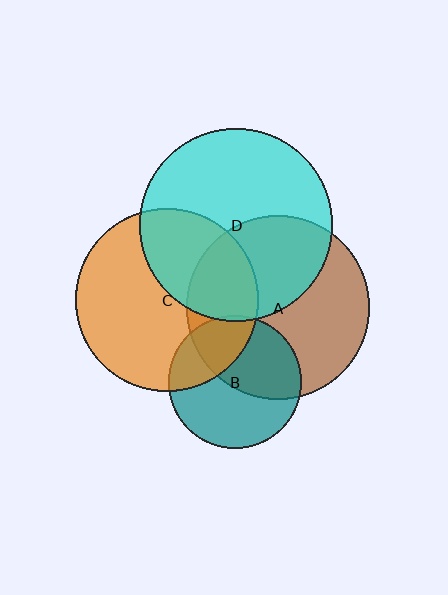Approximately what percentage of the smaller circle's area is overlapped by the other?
Approximately 30%.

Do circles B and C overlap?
Yes.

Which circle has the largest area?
Circle D (cyan).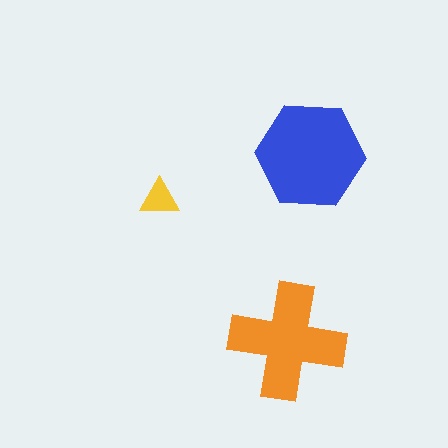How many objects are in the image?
There are 3 objects in the image.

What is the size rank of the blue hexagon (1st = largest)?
1st.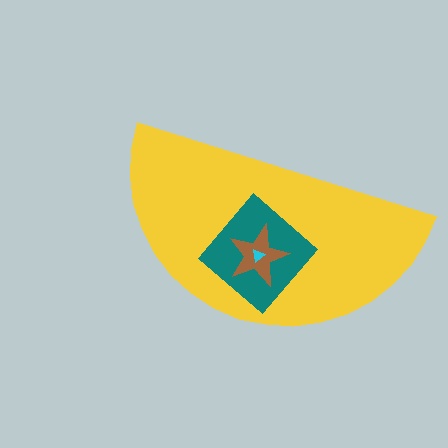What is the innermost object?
The cyan triangle.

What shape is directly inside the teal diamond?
The brown star.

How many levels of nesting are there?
4.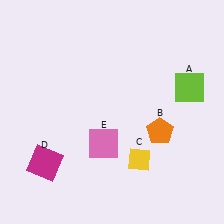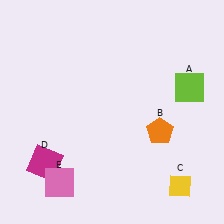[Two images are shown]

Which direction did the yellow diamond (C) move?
The yellow diamond (C) moved right.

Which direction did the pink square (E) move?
The pink square (E) moved left.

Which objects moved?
The objects that moved are: the yellow diamond (C), the pink square (E).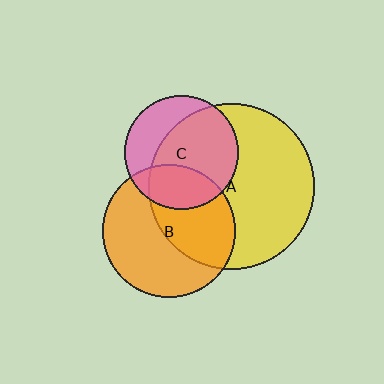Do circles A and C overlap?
Yes.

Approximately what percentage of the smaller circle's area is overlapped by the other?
Approximately 70%.